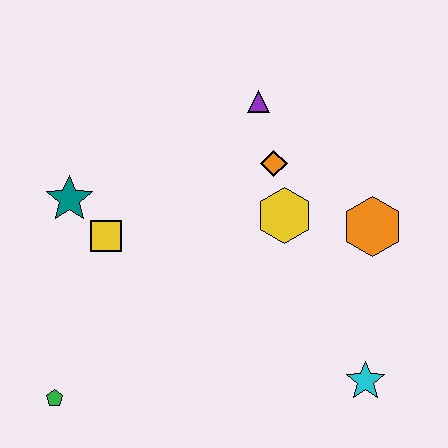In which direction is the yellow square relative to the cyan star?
The yellow square is to the left of the cyan star.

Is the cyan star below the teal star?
Yes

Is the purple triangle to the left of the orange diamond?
Yes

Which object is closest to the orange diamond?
The yellow hexagon is closest to the orange diamond.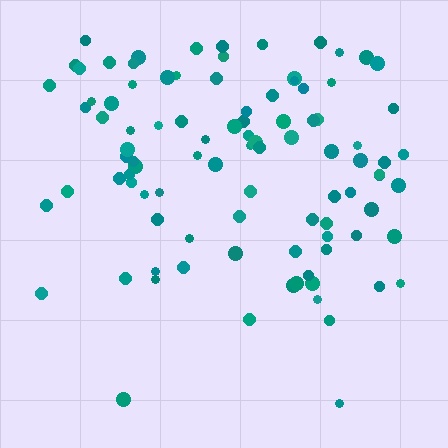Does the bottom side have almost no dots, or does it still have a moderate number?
Still a moderate number, just noticeably fewer than the top.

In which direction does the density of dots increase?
From bottom to top, with the top side densest.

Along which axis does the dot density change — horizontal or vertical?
Vertical.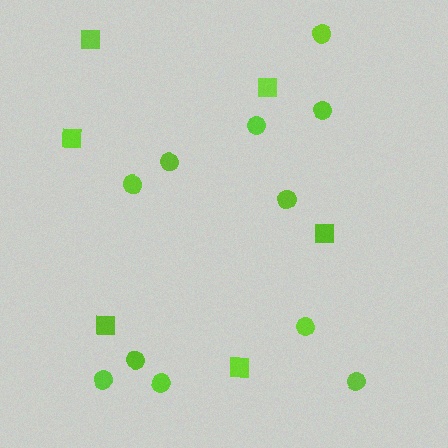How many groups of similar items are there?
There are 2 groups: one group of circles (11) and one group of squares (6).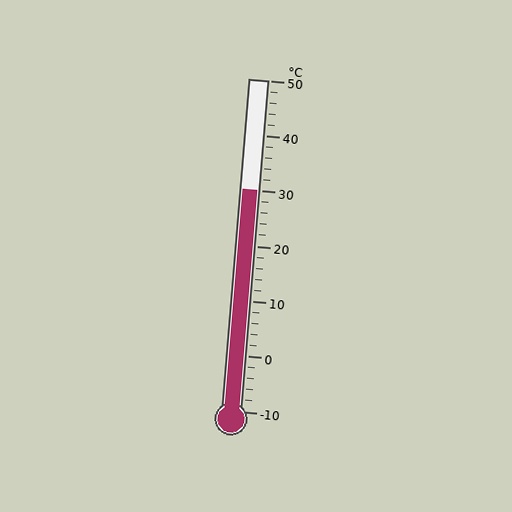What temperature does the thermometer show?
The thermometer shows approximately 30°C.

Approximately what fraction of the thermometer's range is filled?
The thermometer is filled to approximately 65% of its range.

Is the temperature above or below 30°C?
The temperature is at 30°C.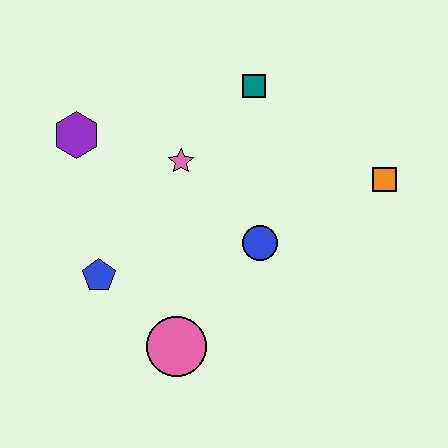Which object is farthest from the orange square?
The purple hexagon is farthest from the orange square.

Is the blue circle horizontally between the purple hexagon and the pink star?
No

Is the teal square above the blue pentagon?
Yes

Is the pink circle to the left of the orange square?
Yes